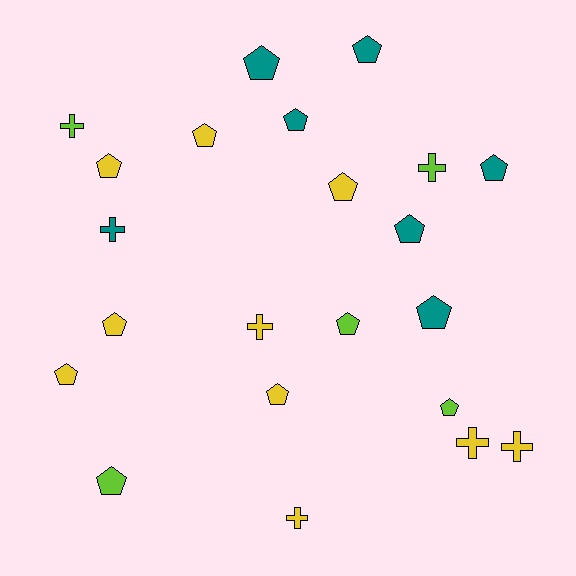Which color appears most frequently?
Yellow, with 10 objects.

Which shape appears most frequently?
Pentagon, with 15 objects.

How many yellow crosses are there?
There are 4 yellow crosses.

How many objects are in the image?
There are 22 objects.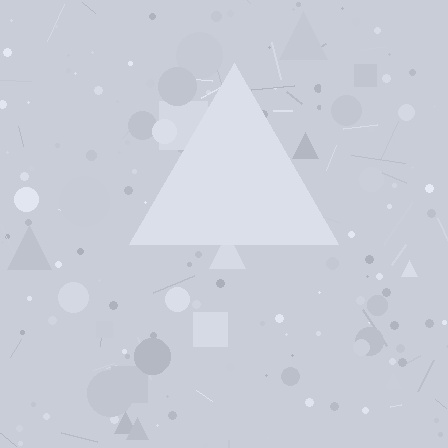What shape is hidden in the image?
A triangle is hidden in the image.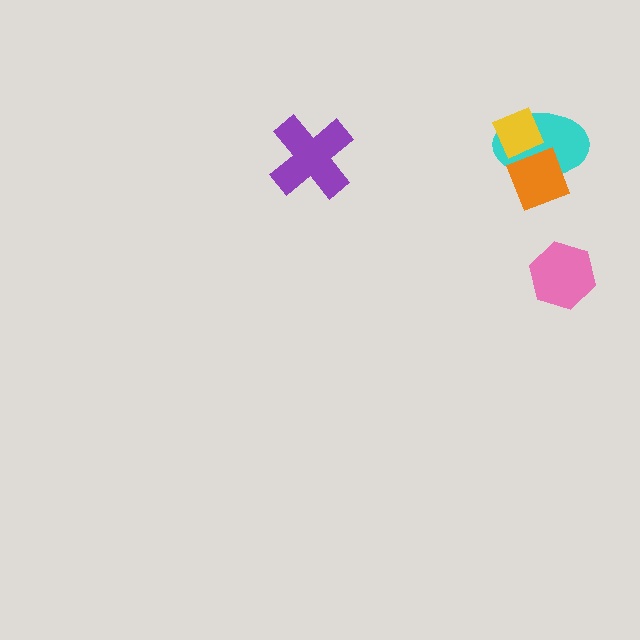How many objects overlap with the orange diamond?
2 objects overlap with the orange diamond.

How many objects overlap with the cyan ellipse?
2 objects overlap with the cyan ellipse.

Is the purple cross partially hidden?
No, no other shape covers it.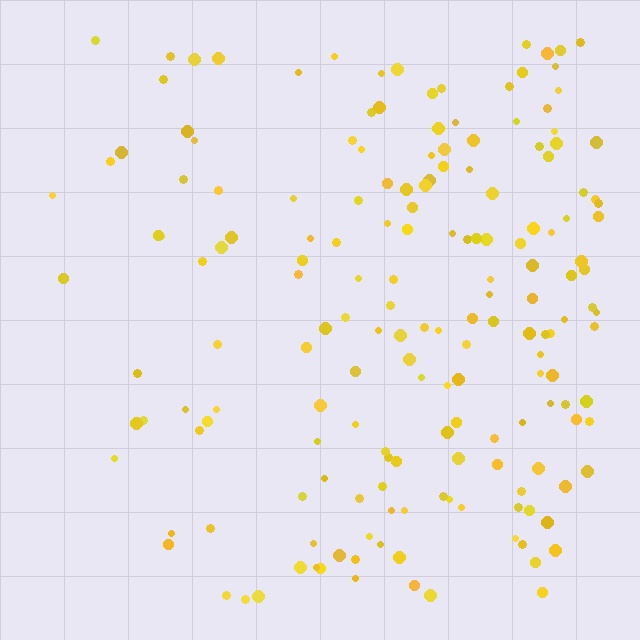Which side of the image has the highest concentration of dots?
The right.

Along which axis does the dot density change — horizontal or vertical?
Horizontal.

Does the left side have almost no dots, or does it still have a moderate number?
Still a moderate number, just noticeably fewer than the right.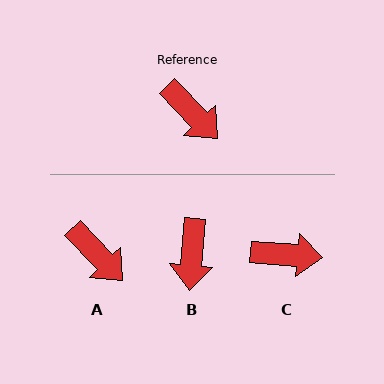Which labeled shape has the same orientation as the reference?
A.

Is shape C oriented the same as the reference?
No, it is off by about 42 degrees.